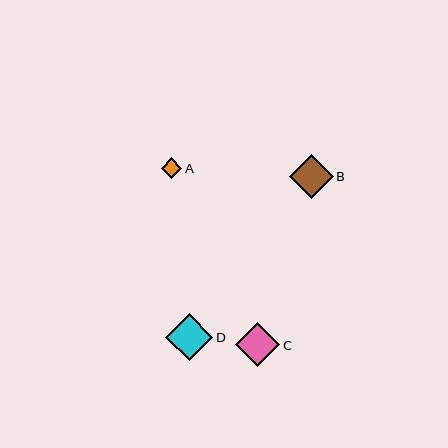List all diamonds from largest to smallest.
From largest to smallest: D, C, B, A.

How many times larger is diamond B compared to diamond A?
Diamond B is approximately 2.1 times the size of diamond A.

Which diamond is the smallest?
Diamond A is the smallest with a size of approximately 21 pixels.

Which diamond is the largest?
Diamond D is the largest with a size of approximately 47 pixels.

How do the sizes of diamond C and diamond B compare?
Diamond C and diamond B are approximately the same size.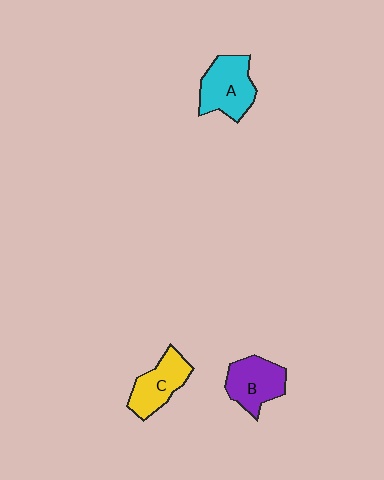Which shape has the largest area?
Shape A (cyan).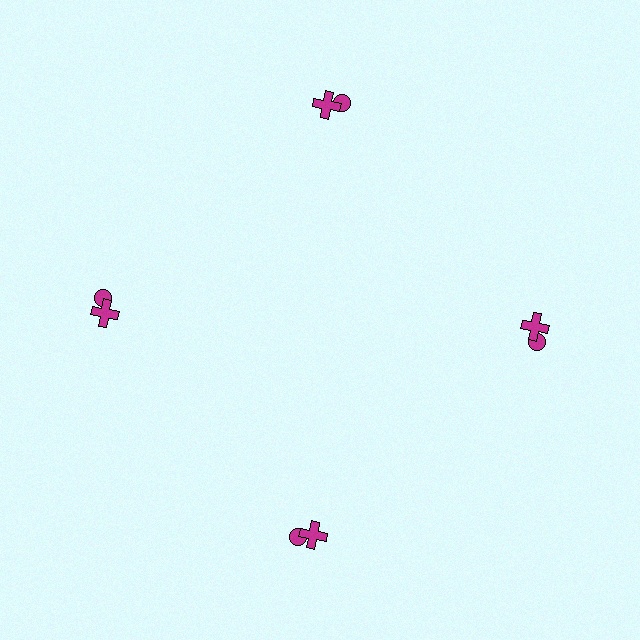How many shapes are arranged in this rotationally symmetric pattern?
There are 8 shapes, arranged in 4 groups of 2.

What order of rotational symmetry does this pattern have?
This pattern has 4-fold rotational symmetry.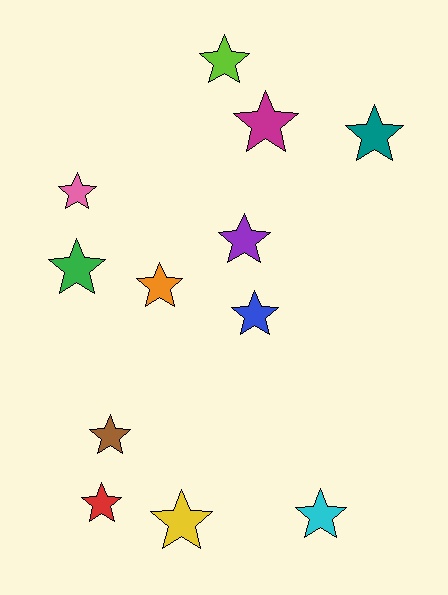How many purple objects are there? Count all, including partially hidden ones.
There is 1 purple object.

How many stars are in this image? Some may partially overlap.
There are 12 stars.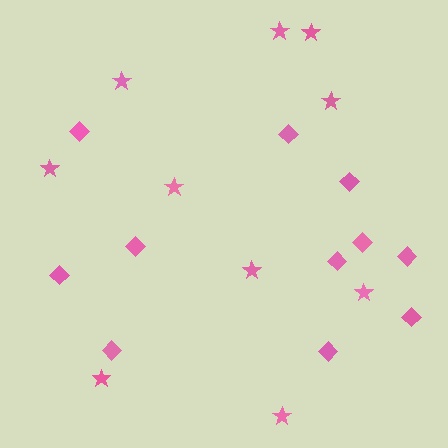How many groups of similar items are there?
There are 2 groups: one group of diamonds (11) and one group of stars (10).